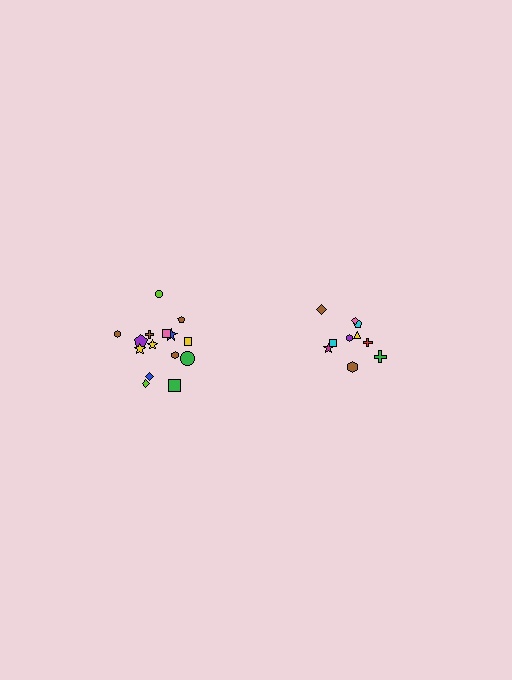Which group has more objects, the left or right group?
The left group.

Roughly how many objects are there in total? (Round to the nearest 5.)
Roughly 25 objects in total.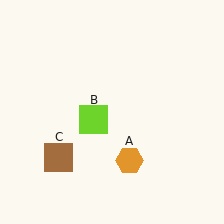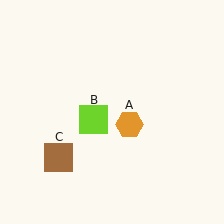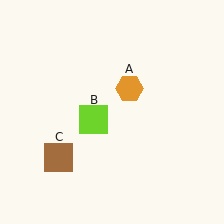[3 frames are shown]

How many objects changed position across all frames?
1 object changed position: orange hexagon (object A).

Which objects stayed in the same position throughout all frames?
Lime square (object B) and brown square (object C) remained stationary.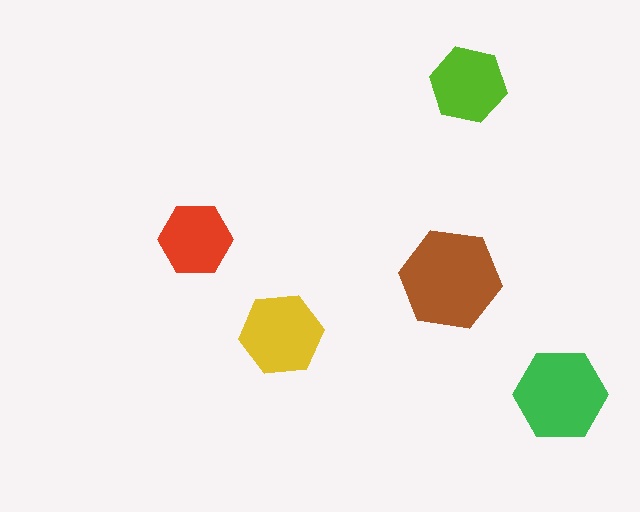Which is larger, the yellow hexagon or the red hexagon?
The yellow one.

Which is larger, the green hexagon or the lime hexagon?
The green one.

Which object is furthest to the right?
The green hexagon is rightmost.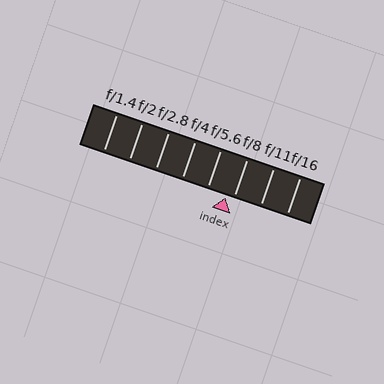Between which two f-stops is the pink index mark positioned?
The index mark is between f/5.6 and f/8.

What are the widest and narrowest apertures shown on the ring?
The widest aperture shown is f/1.4 and the narrowest is f/16.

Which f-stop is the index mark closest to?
The index mark is closest to f/8.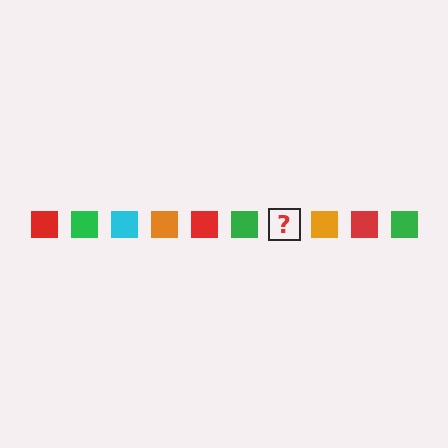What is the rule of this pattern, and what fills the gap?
The rule is that the pattern cycles through red, green, cyan, orange squares. The gap should be filled with a cyan square.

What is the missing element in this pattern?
The missing element is a cyan square.